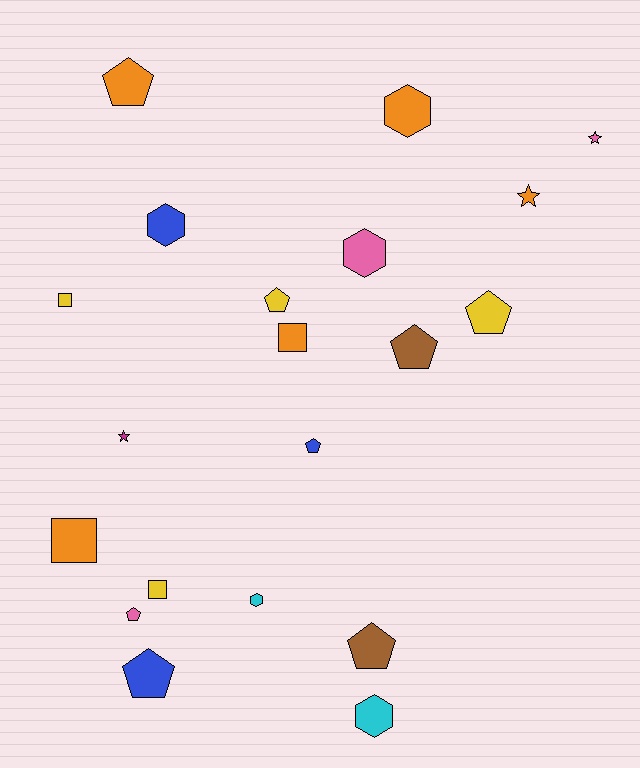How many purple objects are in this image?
There are no purple objects.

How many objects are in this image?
There are 20 objects.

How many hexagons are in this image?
There are 5 hexagons.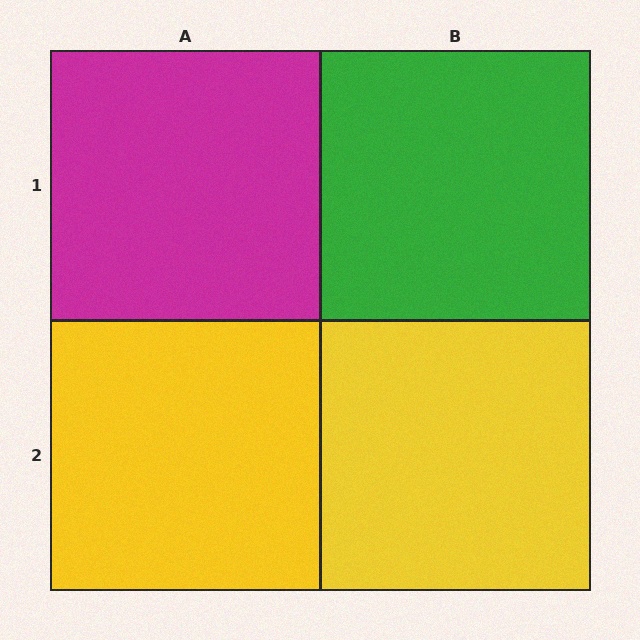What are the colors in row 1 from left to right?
Magenta, green.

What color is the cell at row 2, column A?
Yellow.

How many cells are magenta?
1 cell is magenta.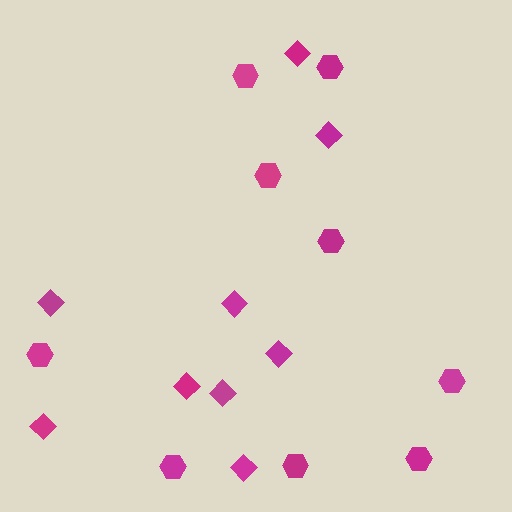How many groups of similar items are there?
There are 2 groups: one group of diamonds (9) and one group of hexagons (9).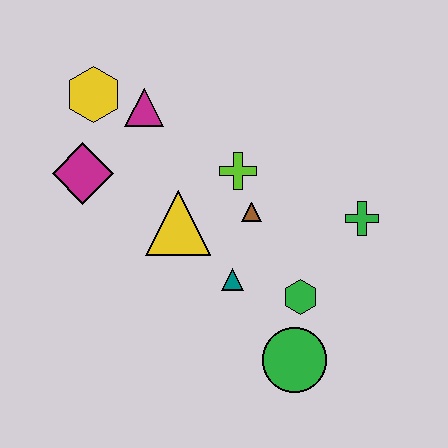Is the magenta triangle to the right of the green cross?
No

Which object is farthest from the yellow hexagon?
The green circle is farthest from the yellow hexagon.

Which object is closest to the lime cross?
The brown triangle is closest to the lime cross.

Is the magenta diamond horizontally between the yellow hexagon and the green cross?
No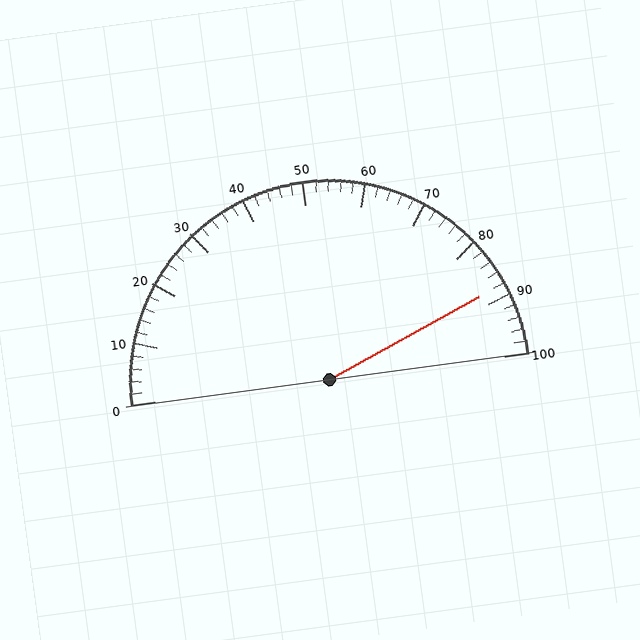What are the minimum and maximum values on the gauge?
The gauge ranges from 0 to 100.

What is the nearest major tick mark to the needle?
The nearest major tick mark is 90.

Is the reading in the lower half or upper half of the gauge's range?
The reading is in the upper half of the range (0 to 100).